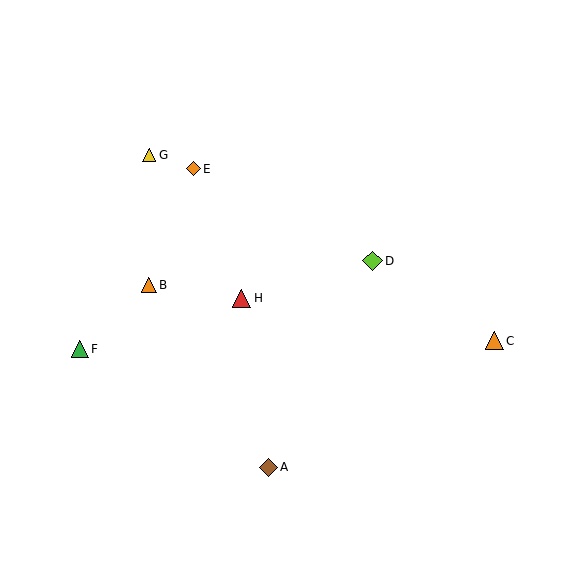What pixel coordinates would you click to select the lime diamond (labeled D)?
Click at (372, 261) to select the lime diamond D.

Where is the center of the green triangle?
The center of the green triangle is at (80, 349).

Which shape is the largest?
The lime diamond (labeled D) is the largest.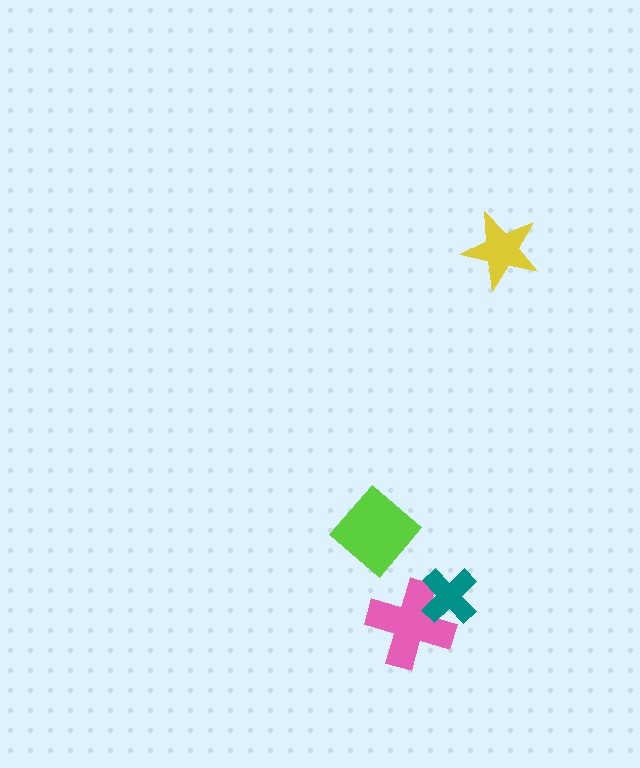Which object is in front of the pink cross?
The teal cross is in front of the pink cross.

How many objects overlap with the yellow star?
0 objects overlap with the yellow star.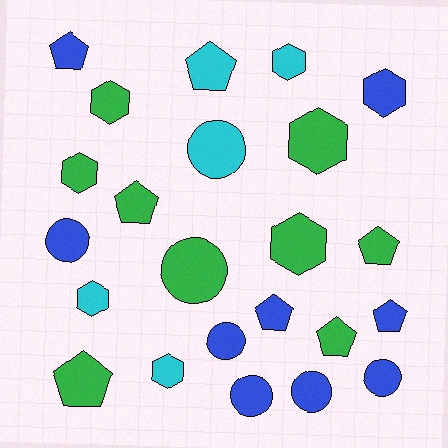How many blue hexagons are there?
There is 1 blue hexagon.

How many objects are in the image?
There are 23 objects.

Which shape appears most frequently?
Hexagon, with 8 objects.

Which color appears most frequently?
Blue, with 9 objects.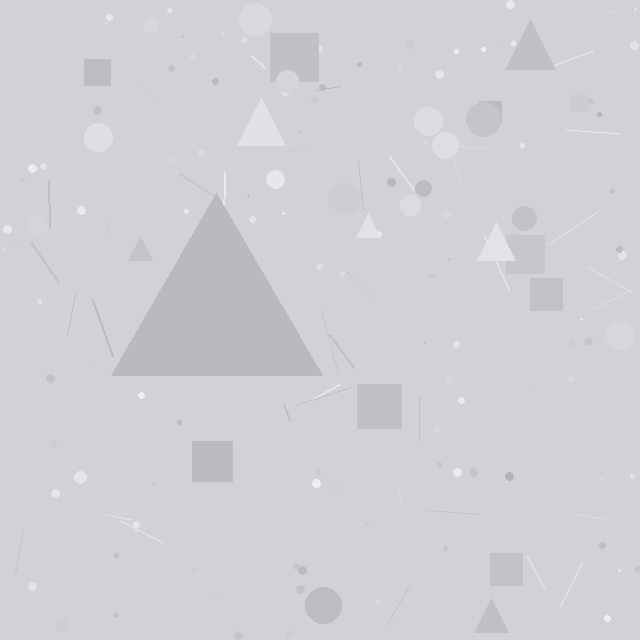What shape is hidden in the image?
A triangle is hidden in the image.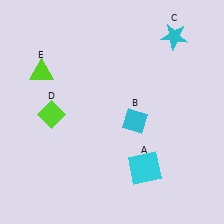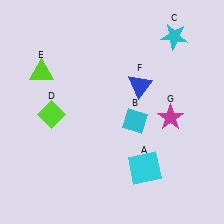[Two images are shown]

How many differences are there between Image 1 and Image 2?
There are 2 differences between the two images.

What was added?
A blue triangle (F), a magenta star (G) were added in Image 2.